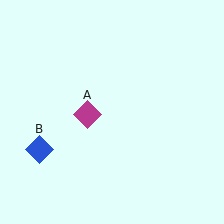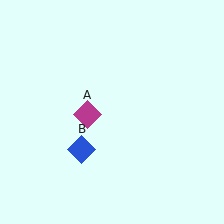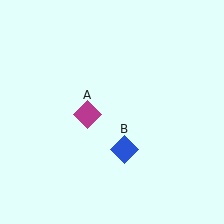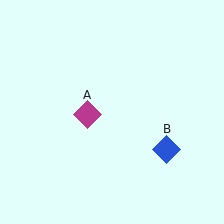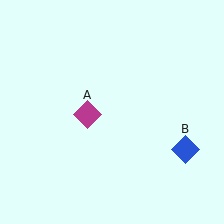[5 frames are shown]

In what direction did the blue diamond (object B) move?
The blue diamond (object B) moved right.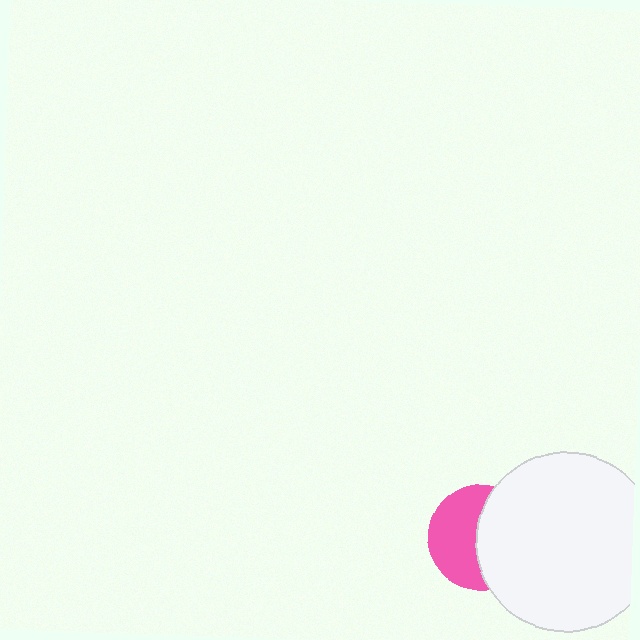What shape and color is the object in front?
The object in front is a white circle.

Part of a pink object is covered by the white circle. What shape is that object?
It is a circle.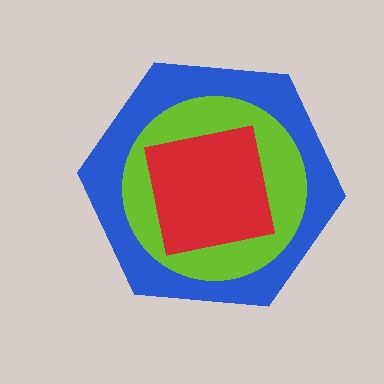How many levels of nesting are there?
3.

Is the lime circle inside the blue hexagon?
Yes.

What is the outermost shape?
The blue hexagon.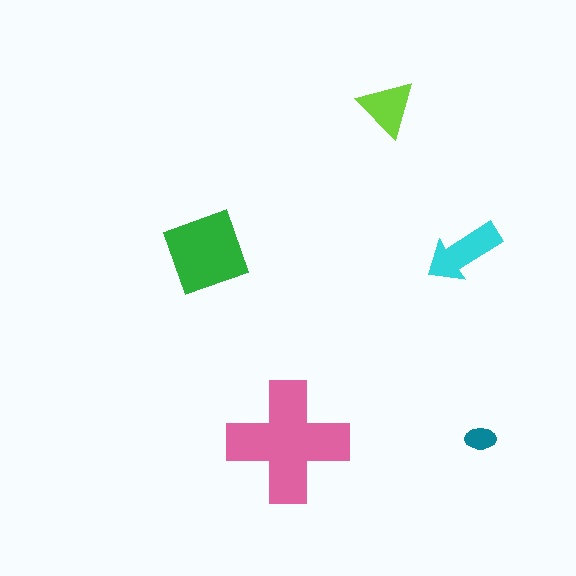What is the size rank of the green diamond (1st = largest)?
2nd.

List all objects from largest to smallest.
The pink cross, the green diamond, the cyan arrow, the lime triangle, the teal ellipse.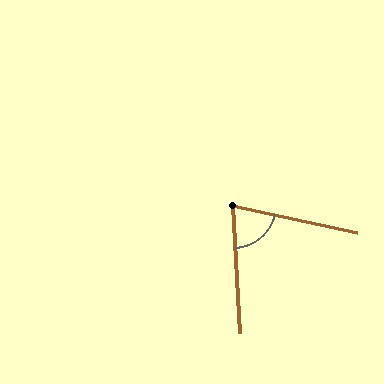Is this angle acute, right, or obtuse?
It is acute.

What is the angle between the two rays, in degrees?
Approximately 75 degrees.